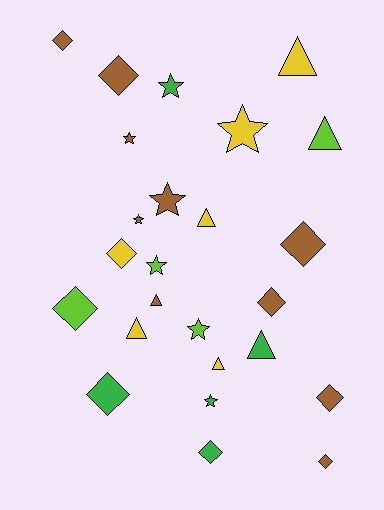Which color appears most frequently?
Brown, with 10 objects.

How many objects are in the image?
There are 25 objects.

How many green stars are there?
There are 2 green stars.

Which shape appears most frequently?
Diamond, with 10 objects.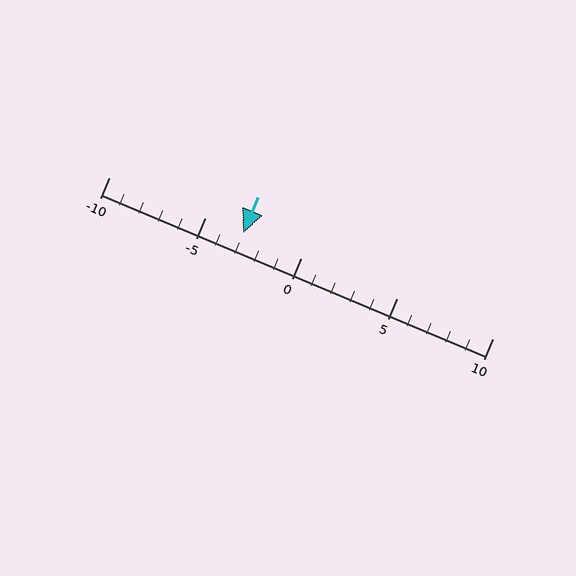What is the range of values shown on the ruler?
The ruler shows values from -10 to 10.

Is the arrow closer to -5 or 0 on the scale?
The arrow is closer to -5.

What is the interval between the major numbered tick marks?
The major tick marks are spaced 5 units apart.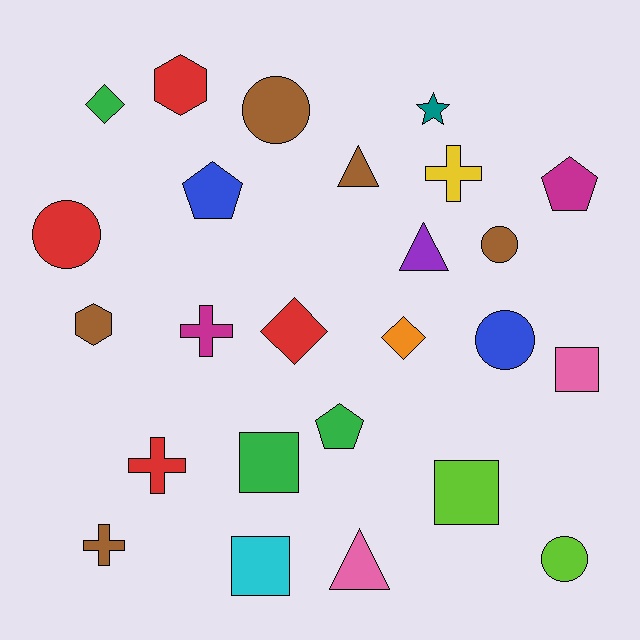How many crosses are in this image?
There are 4 crosses.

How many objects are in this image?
There are 25 objects.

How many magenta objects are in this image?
There are 2 magenta objects.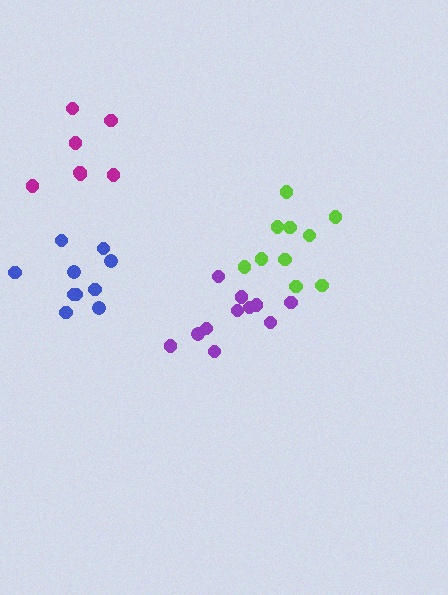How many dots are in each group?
Group 1: 10 dots, Group 2: 11 dots, Group 3: 10 dots, Group 4: 7 dots (38 total).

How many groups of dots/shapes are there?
There are 4 groups.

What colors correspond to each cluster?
The clusters are colored: lime, purple, blue, magenta.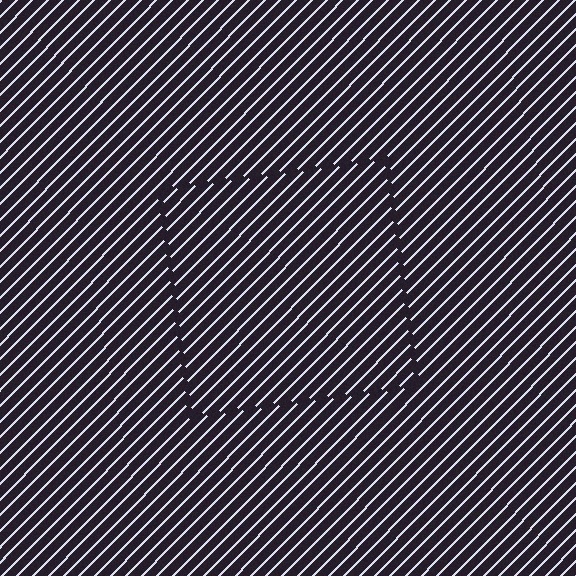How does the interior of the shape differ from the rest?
The interior of the shape contains the same grating, shifted by half a period — the contour is defined by the phase discontinuity where line-ends from the inner and outer gratings abut.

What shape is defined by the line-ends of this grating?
An illusory square. The interior of the shape contains the same grating, shifted by half a period — the contour is defined by the phase discontinuity where line-ends from the inner and outer gratings abut.